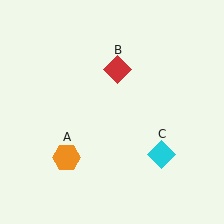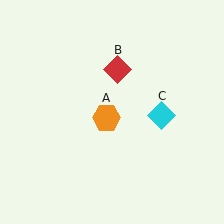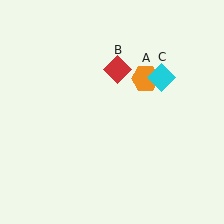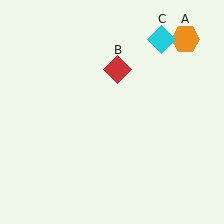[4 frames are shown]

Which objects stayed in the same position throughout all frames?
Red diamond (object B) remained stationary.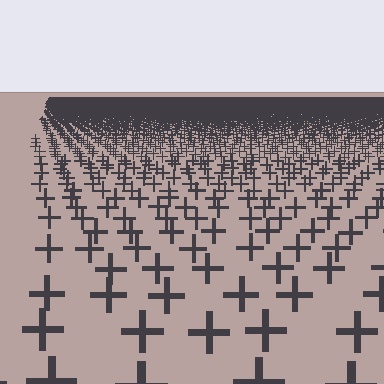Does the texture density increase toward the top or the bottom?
Density increases toward the top.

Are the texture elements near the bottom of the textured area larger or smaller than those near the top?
Larger. Near the bottom, elements are closer to the viewer and appear at a bigger on-screen size.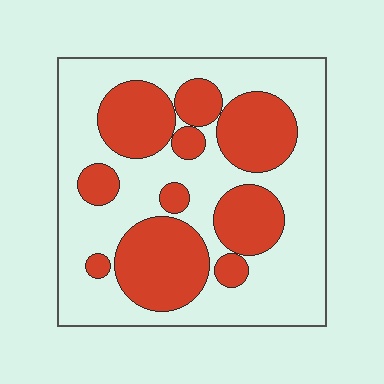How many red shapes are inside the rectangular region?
10.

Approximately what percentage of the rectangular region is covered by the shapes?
Approximately 40%.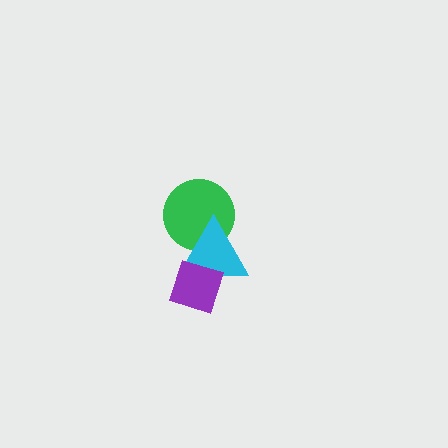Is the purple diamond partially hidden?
No, no other shape covers it.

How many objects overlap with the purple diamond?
1 object overlaps with the purple diamond.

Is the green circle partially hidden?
Yes, it is partially covered by another shape.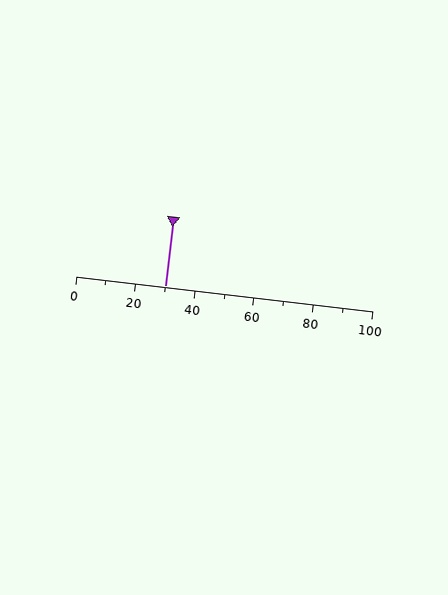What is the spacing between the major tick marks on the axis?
The major ticks are spaced 20 apart.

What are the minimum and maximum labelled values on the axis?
The axis runs from 0 to 100.